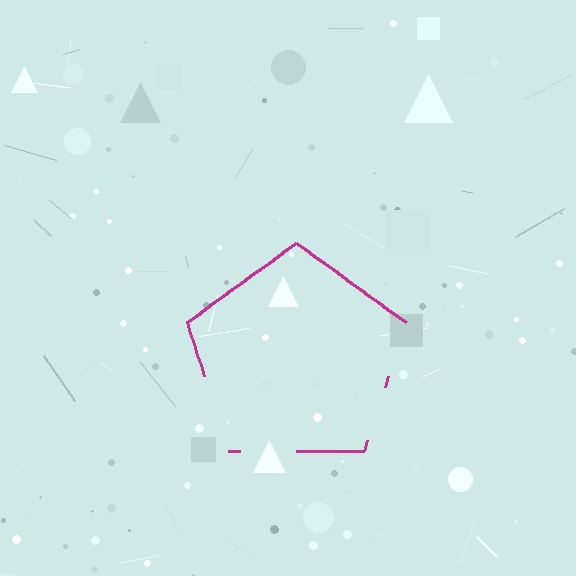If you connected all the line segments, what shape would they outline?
They would outline a pentagon.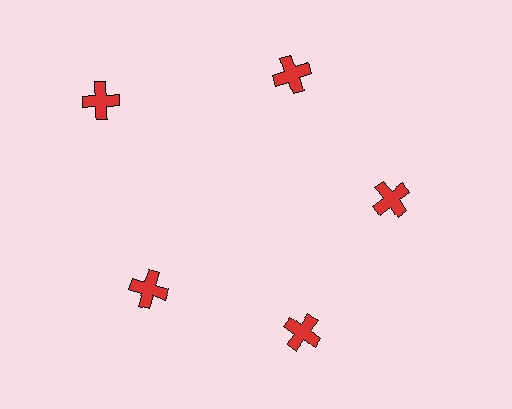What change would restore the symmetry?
The symmetry would be restored by moving it inward, back onto the ring so that all 5 crosses sit at equal angles and equal distance from the center.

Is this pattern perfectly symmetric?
No. The 5 red crosses are arranged in a ring, but one element near the 10 o'clock position is pushed outward from the center, breaking the 5-fold rotational symmetry.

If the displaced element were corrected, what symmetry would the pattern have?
It would have 5-fold rotational symmetry — the pattern would map onto itself every 72 degrees.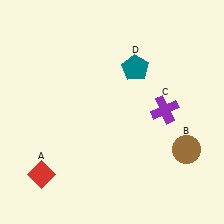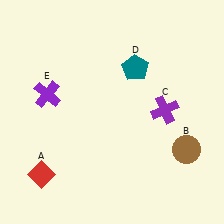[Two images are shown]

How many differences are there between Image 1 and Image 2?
There is 1 difference between the two images.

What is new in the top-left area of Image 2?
A purple cross (E) was added in the top-left area of Image 2.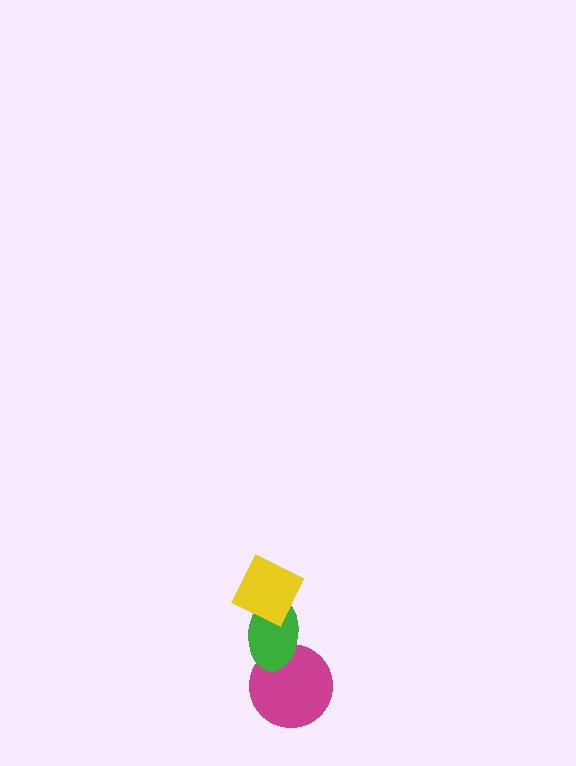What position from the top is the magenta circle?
The magenta circle is 3rd from the top.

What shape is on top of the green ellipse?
The yellow diamond is on top of the green ellipse.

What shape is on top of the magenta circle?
The green ellipse is on top of the magenta circle.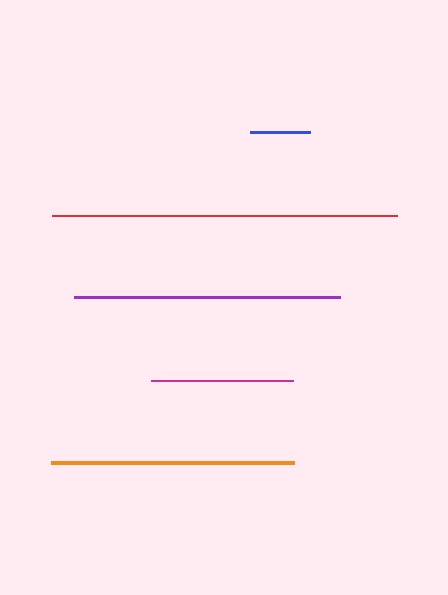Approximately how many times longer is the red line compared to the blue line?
The red line is approximately 5.7 times the length of the blue line.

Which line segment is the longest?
The red line is the longest at approximately 345 pixels.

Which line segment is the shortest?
The blue line is the shortest at approximately 60 pixels.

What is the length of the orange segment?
The orange segment is approximately 243 pixels long.